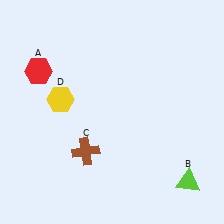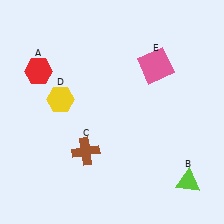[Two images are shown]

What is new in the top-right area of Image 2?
A pink square (E) was added in the top-right area of Image 2.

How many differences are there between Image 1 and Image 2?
There is 1 difference between the two images.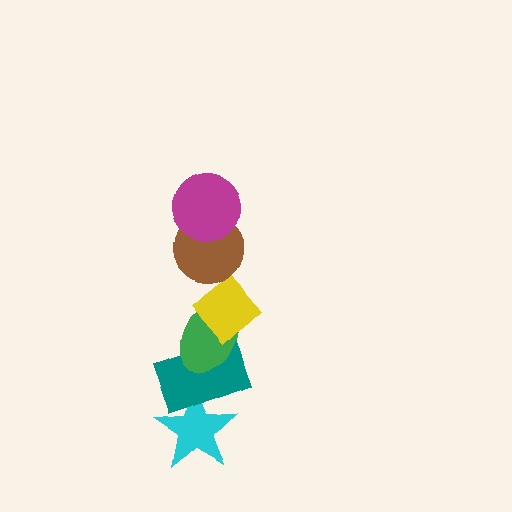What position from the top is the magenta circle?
The magenta circle is 1st from the top.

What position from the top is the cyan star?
The cyan star is 6th from the top.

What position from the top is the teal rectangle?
The teal rectangle is 5th from the top.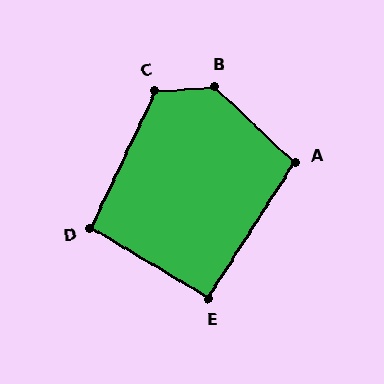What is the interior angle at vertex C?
Approximately 119 degrees (obtuse).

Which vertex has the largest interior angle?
B, at approximately 133 degrees.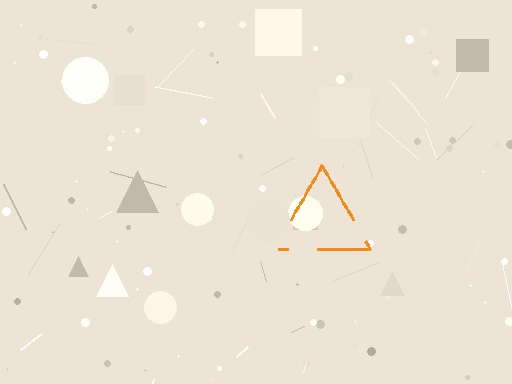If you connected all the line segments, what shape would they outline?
They would outline a triangle.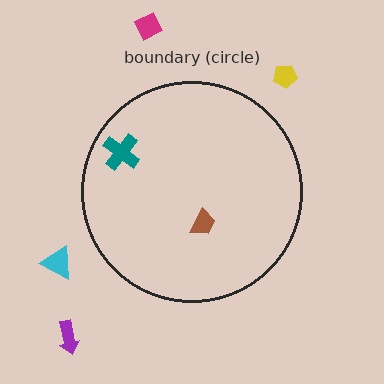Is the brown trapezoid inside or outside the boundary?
Inside.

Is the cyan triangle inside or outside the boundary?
Outside.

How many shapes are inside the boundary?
2 inside, 4 outside.